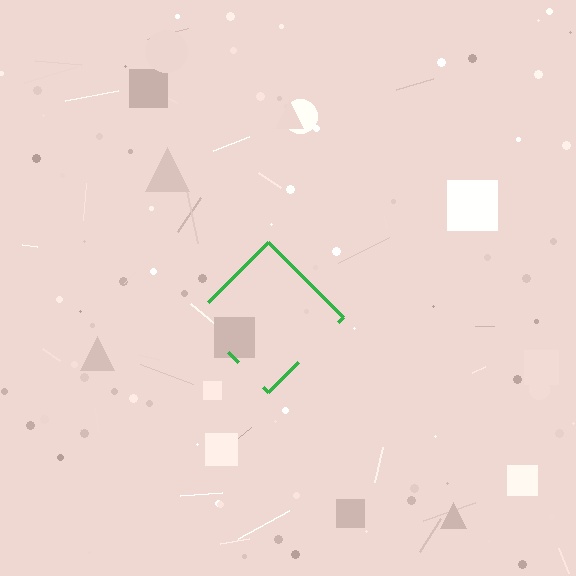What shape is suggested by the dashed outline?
The dashed outline suggests a diamond.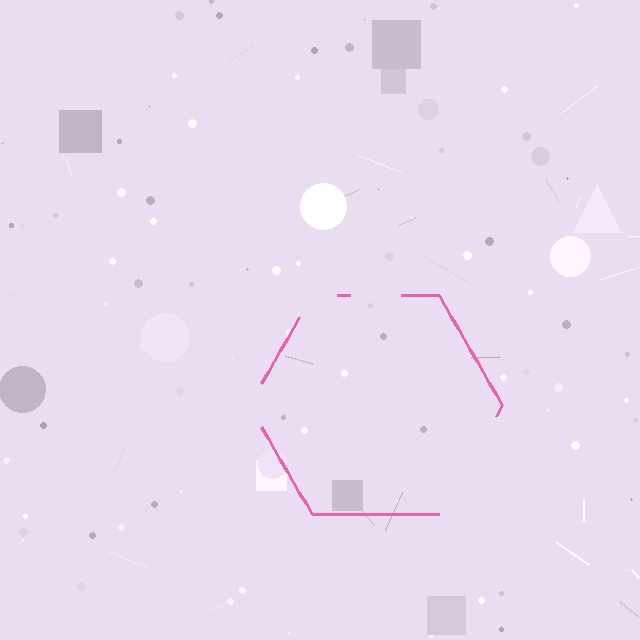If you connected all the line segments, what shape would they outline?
They would outline a hexagon.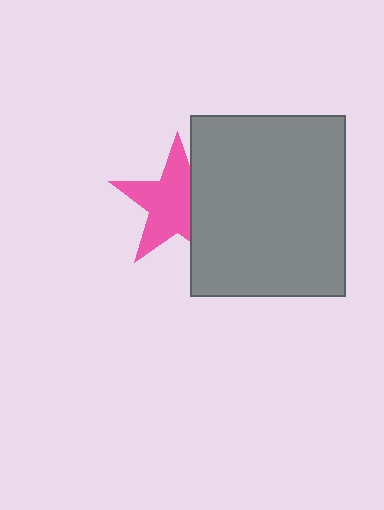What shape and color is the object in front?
The object in front is a gray rectangle.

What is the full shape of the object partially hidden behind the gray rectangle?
The partially hidden object is a pink star.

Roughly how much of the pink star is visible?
Most of it is visible (roughly 68%).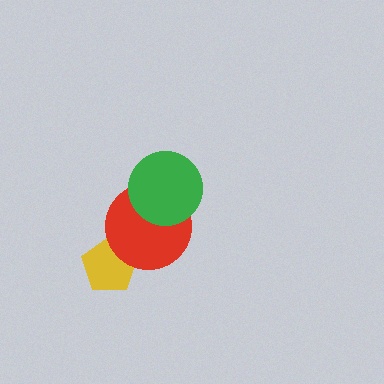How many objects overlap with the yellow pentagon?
1 object overlaps with the yellow pentagon.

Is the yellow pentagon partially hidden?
Yes, it is partially covered by another shape.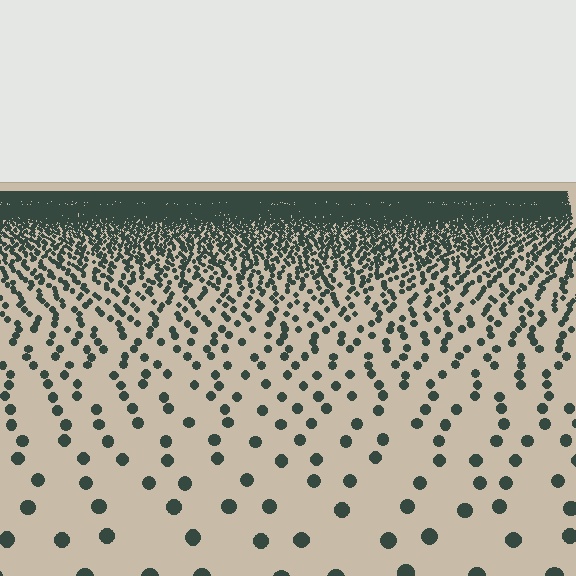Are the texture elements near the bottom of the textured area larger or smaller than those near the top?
Larger. Near the bottom, elements are closer to the viewer and appear at a bigger on-screen size.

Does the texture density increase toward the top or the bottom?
Density increases toward the top.